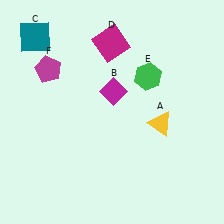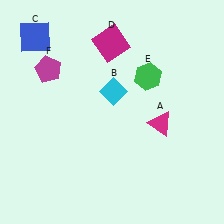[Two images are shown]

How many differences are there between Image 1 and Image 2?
There are 3 differences between the two images.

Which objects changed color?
A changed from yellow to magenta. B changed from magenta to cyan. C changed from teal to blue.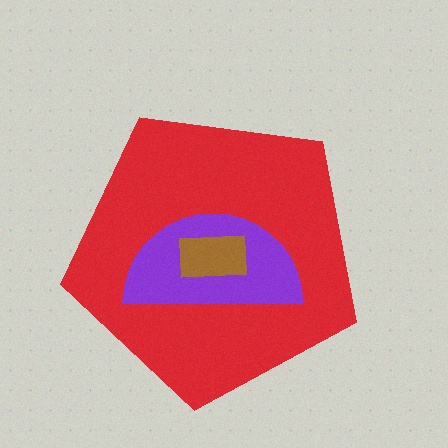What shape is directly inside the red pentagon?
The purple semicircle.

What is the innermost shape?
The brown rectangle.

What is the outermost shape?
The red pentagon.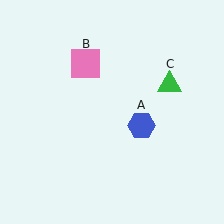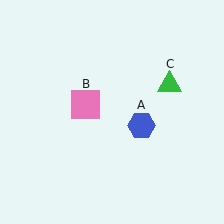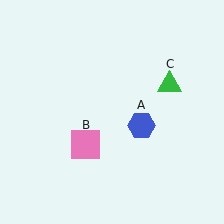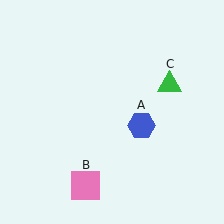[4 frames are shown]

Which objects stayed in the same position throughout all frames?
Blue hexagon (object A) and green triangle (object C) remained stationary.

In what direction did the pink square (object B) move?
The pink square (object B) moved down.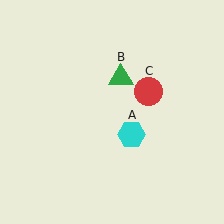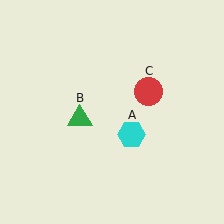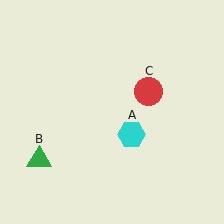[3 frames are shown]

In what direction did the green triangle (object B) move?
The green triangle (object B) moved down and to the left.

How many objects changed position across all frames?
1 object changed position: green triangle (object B).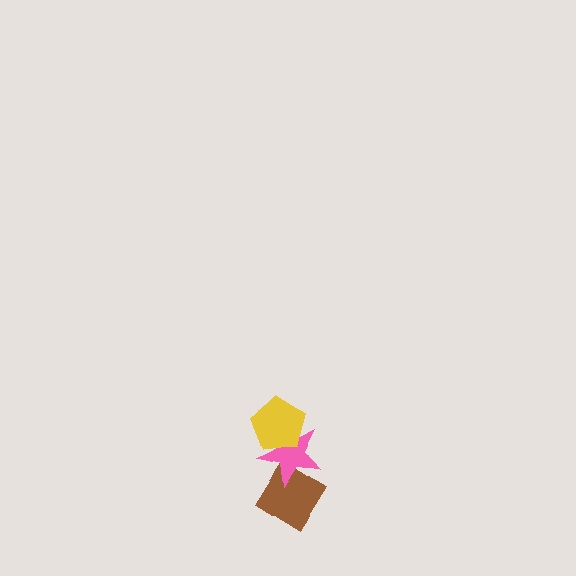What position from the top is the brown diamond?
The brown diamond is 3rd from the top.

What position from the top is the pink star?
The pink star is 2nd from the top.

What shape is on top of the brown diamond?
The pink star is on top of the brown diamond.